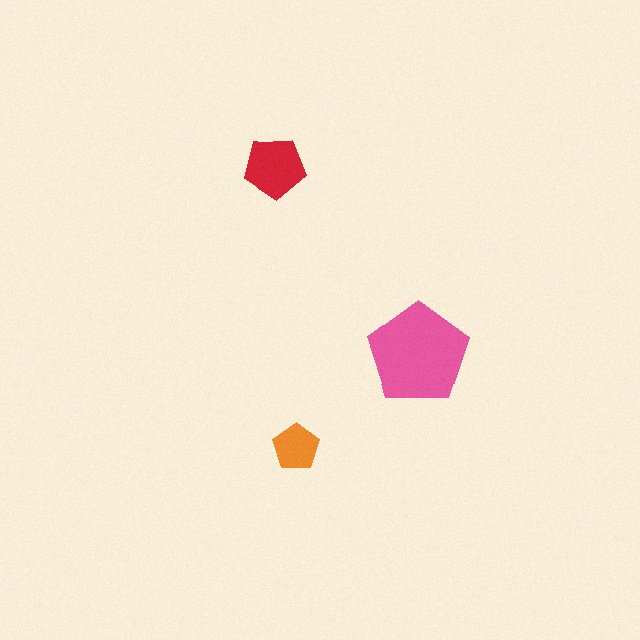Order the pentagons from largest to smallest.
the pink one, the red one, the orange one.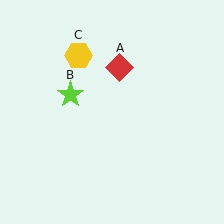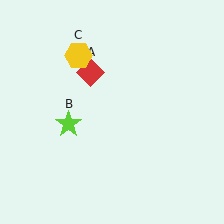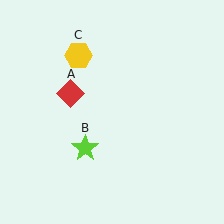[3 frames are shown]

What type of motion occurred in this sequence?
The red diamond (object A), lime star (object B) rotated counterclockwise around the center of the scene.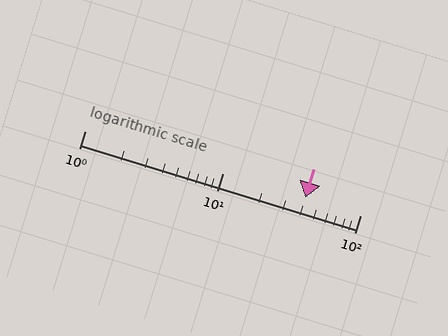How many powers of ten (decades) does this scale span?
The scale spans 2 decades, from 1 to 100.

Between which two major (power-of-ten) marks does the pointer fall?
The pointer is between 10 and 100.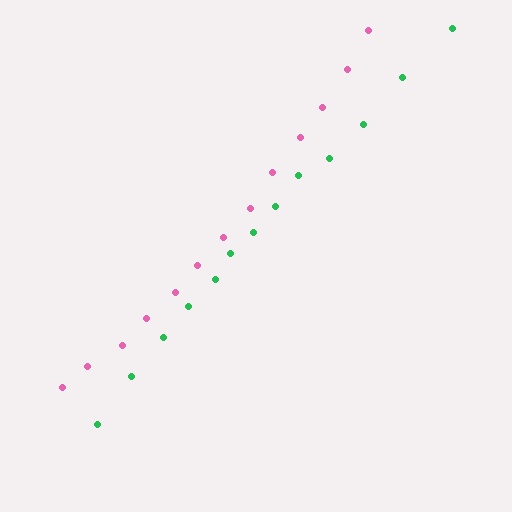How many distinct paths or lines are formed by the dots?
There are 2 distinct paths.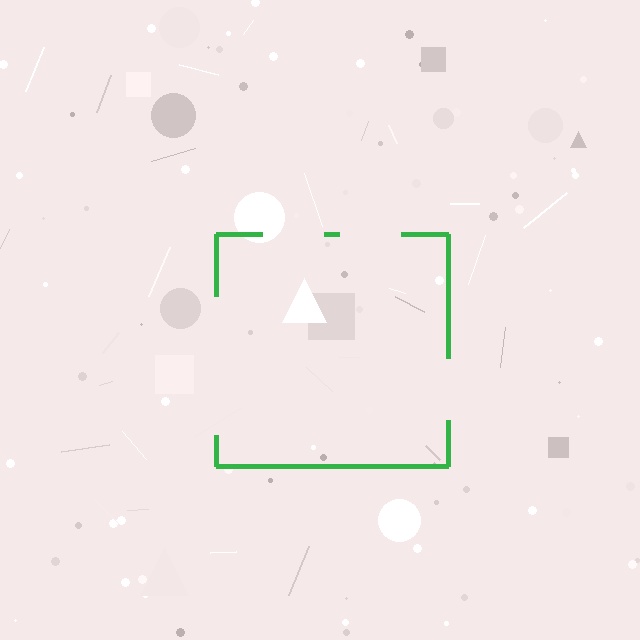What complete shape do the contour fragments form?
The contour fragments form a square.